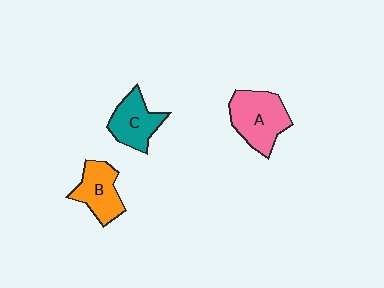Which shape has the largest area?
Shape A (pink).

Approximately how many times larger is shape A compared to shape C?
Approximately 1.3 times.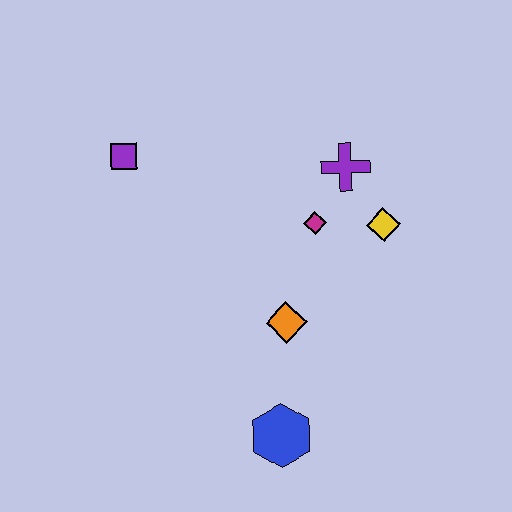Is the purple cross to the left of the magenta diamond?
No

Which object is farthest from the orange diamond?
The purple square is farthest from the orange diamond.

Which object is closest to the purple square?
The magenta diamond is closest to the purple square.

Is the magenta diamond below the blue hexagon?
No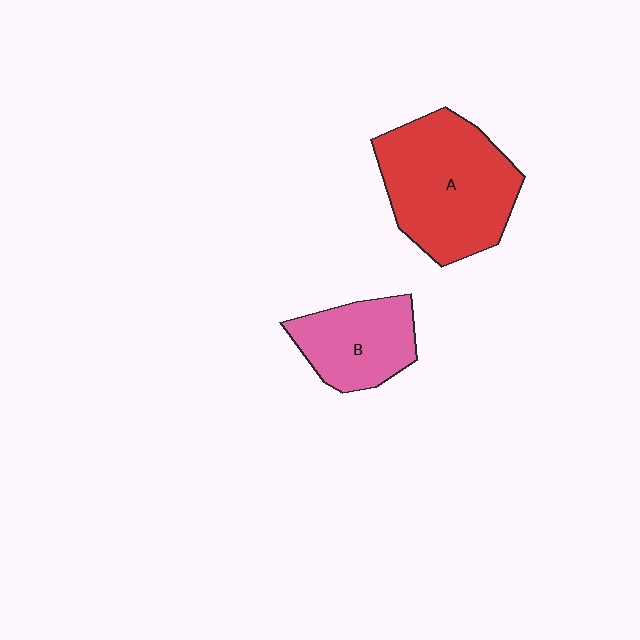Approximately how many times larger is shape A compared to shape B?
Approximately 1.7 times.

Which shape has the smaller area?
Shape B (pink).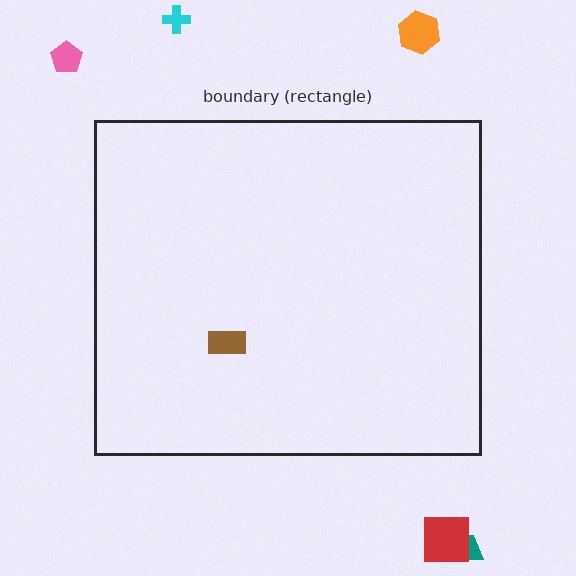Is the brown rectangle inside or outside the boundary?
Inside.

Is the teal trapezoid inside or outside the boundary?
Outside.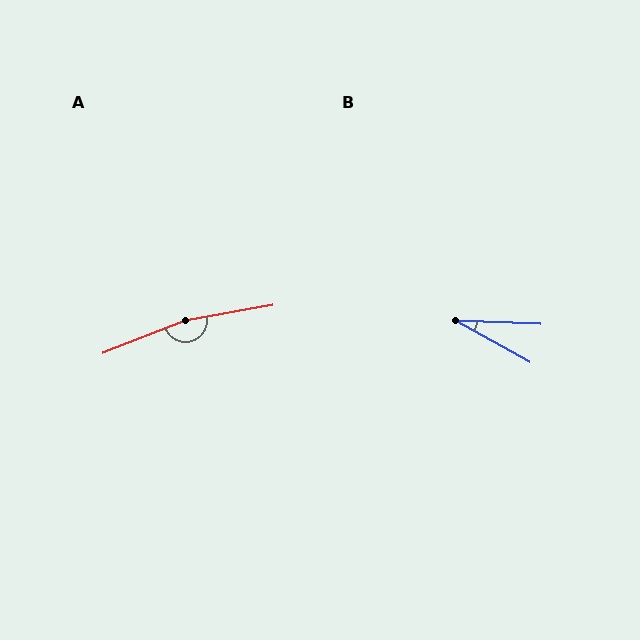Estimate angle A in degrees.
Approximately 169 degrees.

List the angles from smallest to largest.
B (27°), A (169°).